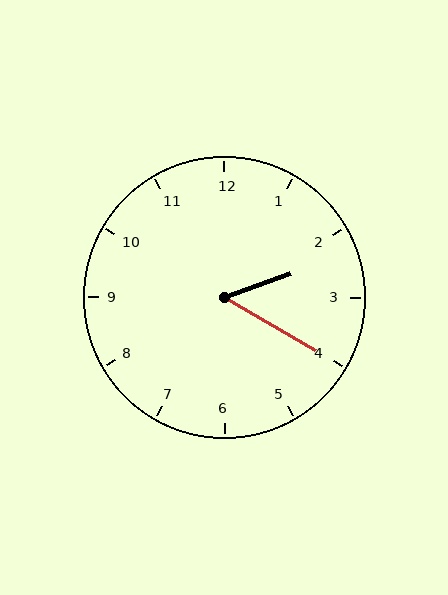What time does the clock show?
2:20.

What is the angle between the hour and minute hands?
Approximately 50 degrees.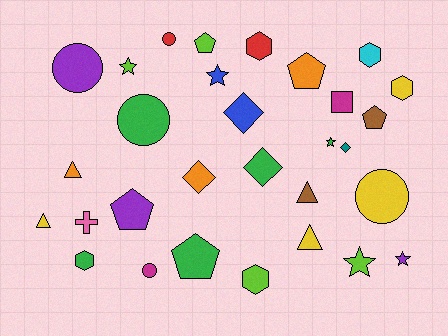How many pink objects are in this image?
There is 1 pink object.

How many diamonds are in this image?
There are 4 diamonds.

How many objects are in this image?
There are 30 objects.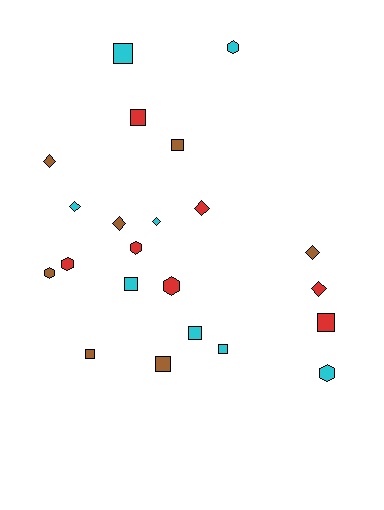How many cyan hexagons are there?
There are 2 cyan hexagons.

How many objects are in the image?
There are 22 objects.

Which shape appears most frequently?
Square, with 9 objects.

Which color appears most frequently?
Cyan, with 8 objects.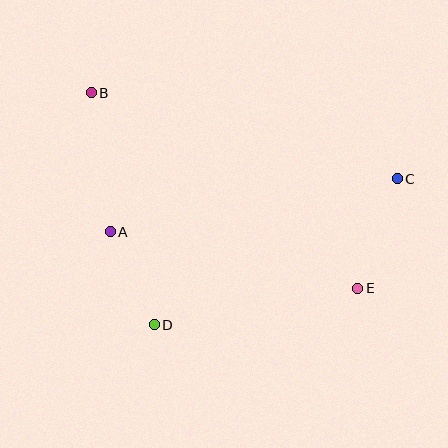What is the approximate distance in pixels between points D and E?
The distance between D and E is approximately 207 pixels.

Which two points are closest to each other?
Points A and D are closest to each other.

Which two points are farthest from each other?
Points B and E are farthest from each other.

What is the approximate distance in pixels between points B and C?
The distance between B and C is approximately 318 pixels.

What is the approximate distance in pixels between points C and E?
The distance between C and E is approximately 116 pixels.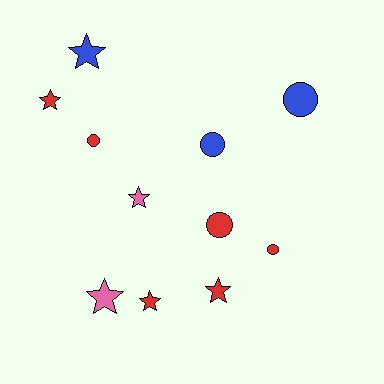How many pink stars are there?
There are 2 pink stars.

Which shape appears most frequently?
Star, with 6 objects.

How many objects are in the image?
There are 11 objects.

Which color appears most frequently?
Red, with 6 objects.